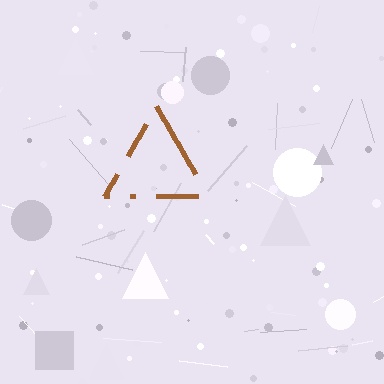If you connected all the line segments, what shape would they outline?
They would outline a triangle.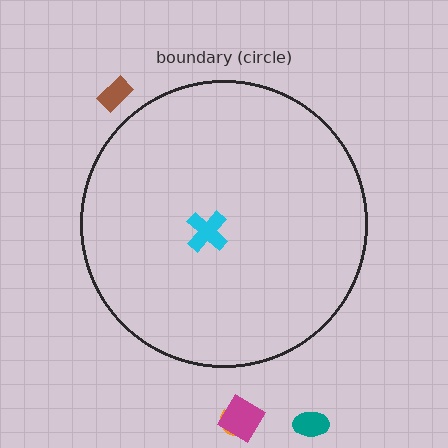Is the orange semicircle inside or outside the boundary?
Outside.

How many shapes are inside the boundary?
1 inside, 4 outside.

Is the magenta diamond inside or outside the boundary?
Outside.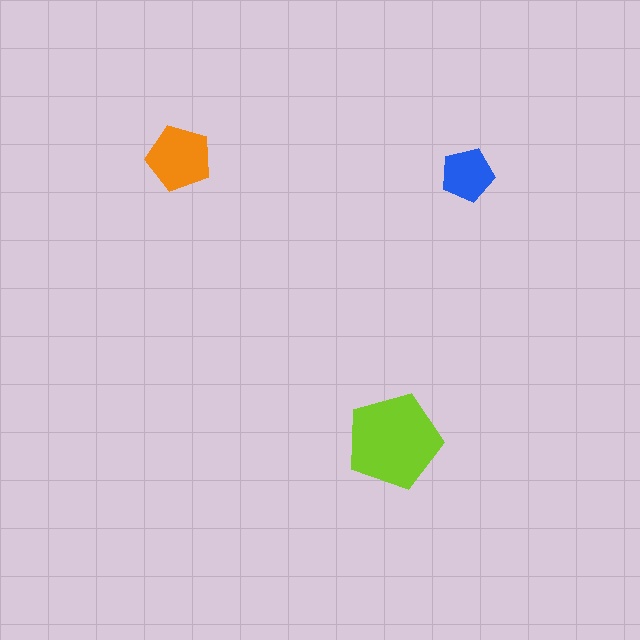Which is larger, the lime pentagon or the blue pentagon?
The lime one.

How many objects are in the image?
There are 3 objects in the image.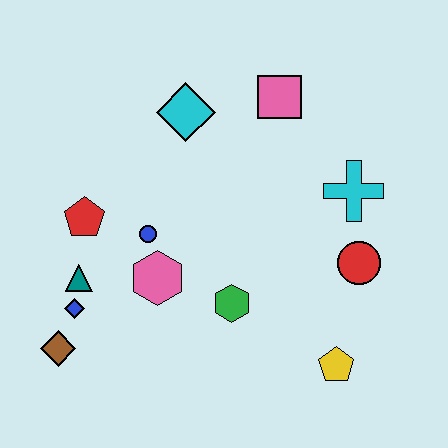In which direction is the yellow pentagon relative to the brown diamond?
The yellow pentagon is to the right of the brown diamond.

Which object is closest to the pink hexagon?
The blue circle is closest to the pink hexagon.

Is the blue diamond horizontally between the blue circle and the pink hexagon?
No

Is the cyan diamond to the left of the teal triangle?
No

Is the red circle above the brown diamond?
Yes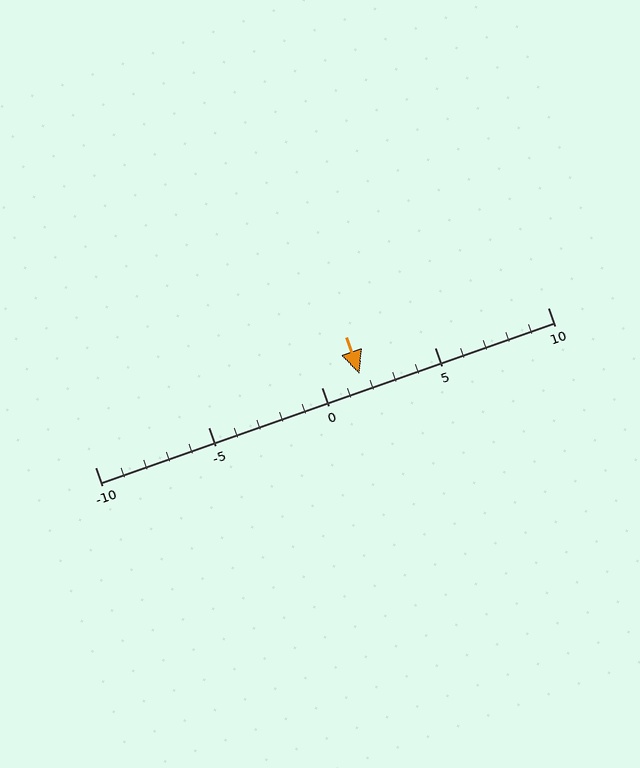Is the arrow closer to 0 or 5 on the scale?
The arrow is closer to 0.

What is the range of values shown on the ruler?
The ruler shows values from -10 to 10.